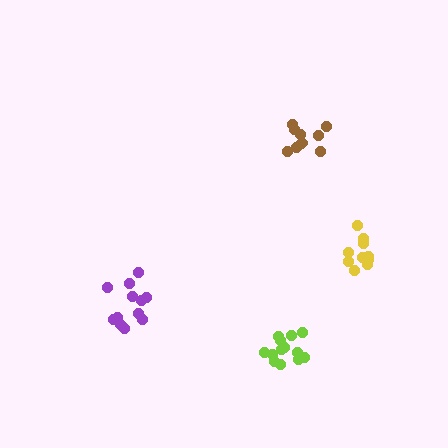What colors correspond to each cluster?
The clusters are colored: purple, lime, brown, yellow.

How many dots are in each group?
Group 1: 12 dots, Group 2: 13 dots, Group 3: 10 dots, Group 4: 10 dots (45 total).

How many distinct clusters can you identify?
There are 4 distinct clusters.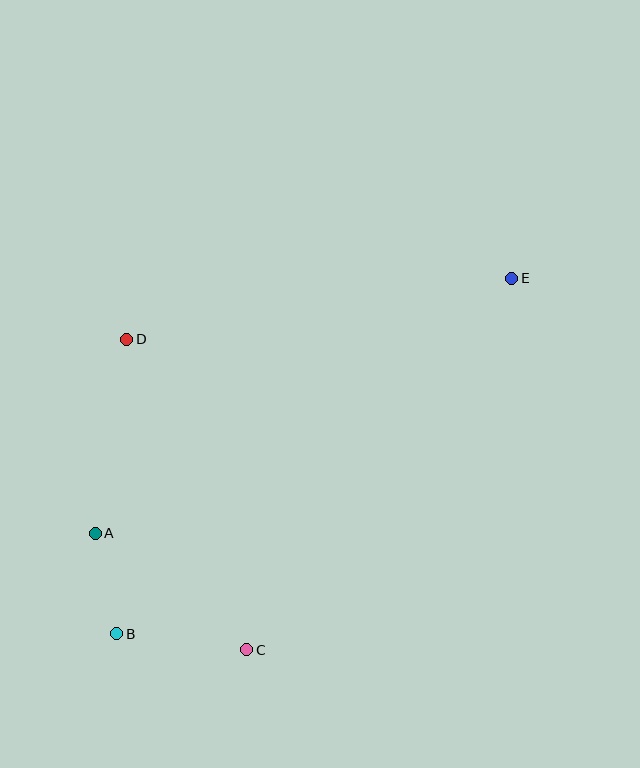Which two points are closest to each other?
Points A and B are closest to each other.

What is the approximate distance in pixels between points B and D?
The distance between B and D is approximately 295 pixels.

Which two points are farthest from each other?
Points B and E are farthest from each other.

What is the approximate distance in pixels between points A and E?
The distance between A and E is approximately 489 pixels.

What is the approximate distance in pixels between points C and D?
The distance between C and D is approximately 333 pixels.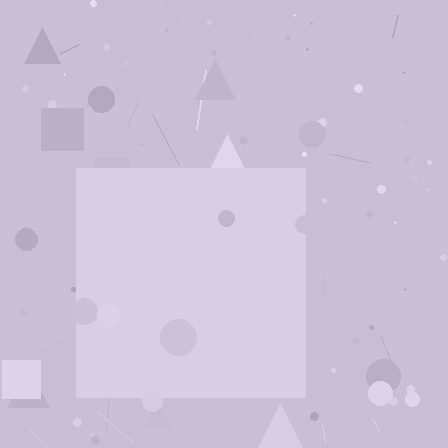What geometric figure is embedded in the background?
A square is embedded in the background.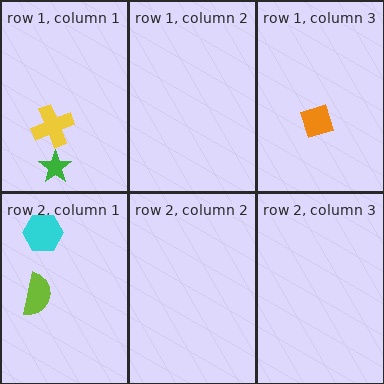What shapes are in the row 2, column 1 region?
The cyan hexagon, the lime semicircle.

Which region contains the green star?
The row 1, column 1 region.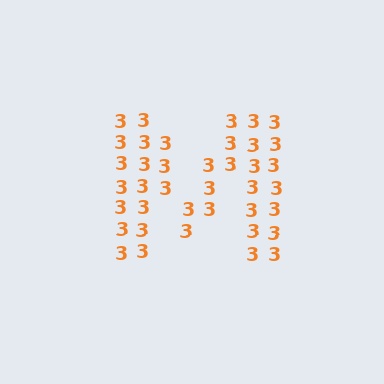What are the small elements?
The small elements are digit 3's.